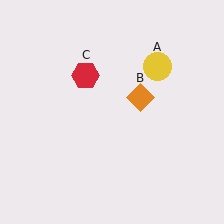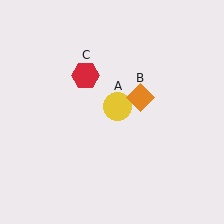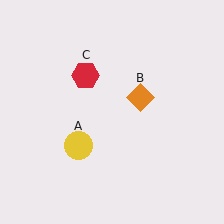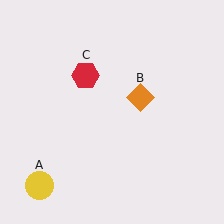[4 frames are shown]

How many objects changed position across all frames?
1 object changed position: yellow circle (object A).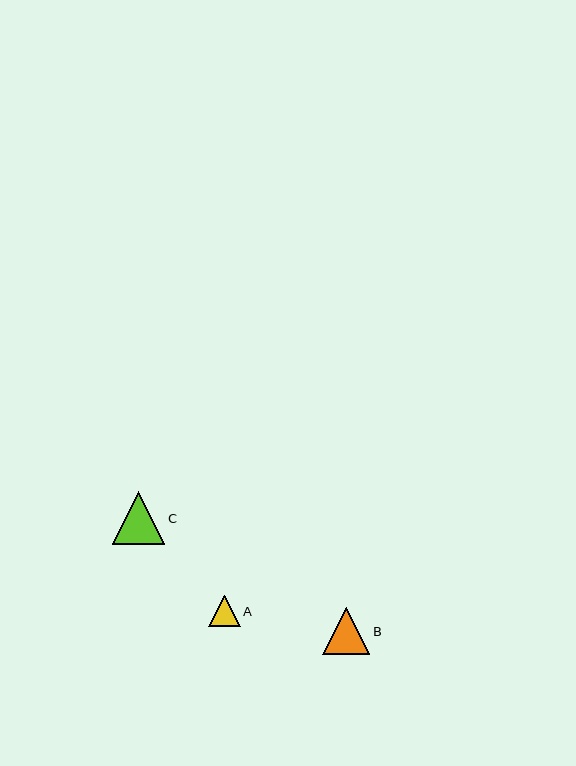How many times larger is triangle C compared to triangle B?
Triangle C is approximately 1.1 times the size of triangle B.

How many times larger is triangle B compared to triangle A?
Triangle B is approximately 1.5 times the size of triangle A.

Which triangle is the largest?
Triangle C is the largest with a size of approximately 53 pixels.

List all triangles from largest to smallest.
From largest to smallest: C, B, A.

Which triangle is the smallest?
Triangle A is the smallest with a size of approximately 31 pixels.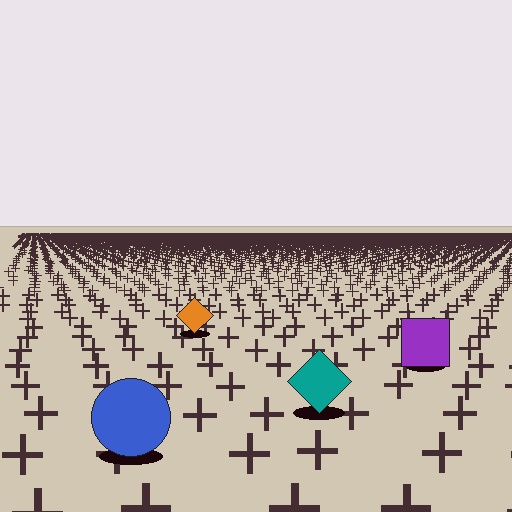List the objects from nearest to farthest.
From nearest to farthest: the blue circle, the teal diamond, the purple square, the orange diamond.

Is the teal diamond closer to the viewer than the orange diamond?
Yes. The teal diamond is closer — you can tell from the texture gradient: the ground texture is coarser near it.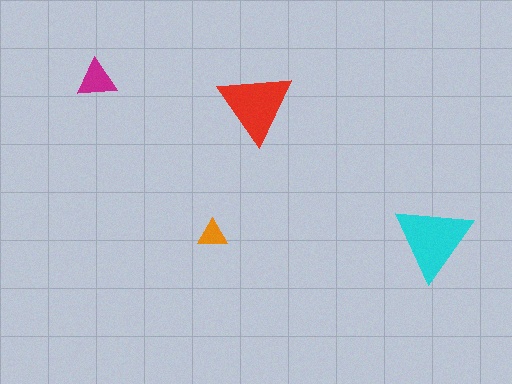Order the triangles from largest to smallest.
the cyan one, the red one, the magenta one, the orange one.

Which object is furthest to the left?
The magenta triangle is leftmost.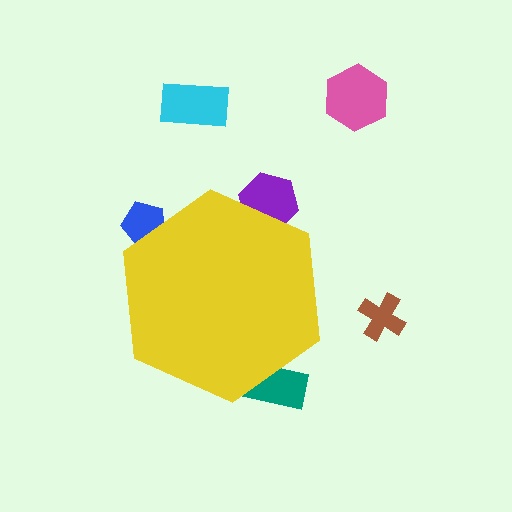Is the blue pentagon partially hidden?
Yes, the blue pentagon is partially hidden behind the yellow hexagon.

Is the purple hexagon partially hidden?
Yes, the purple hexagon is partially hidden behind the yellow hexagon.